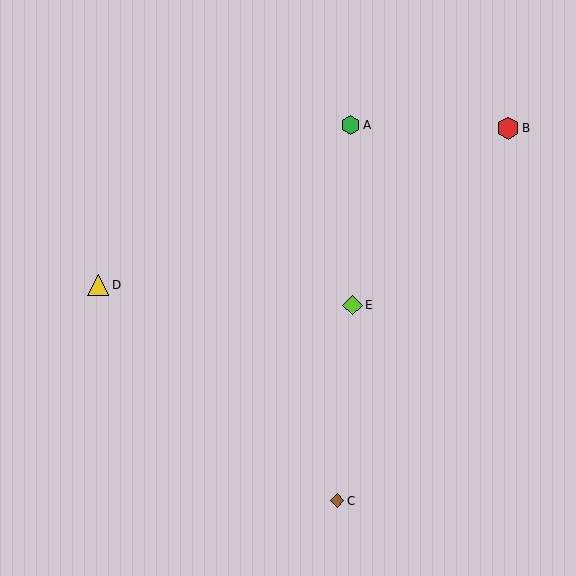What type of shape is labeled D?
Shape D is a yellow triangle.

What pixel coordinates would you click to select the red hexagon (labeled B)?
Click at (508, 128) to select the red hexagon B.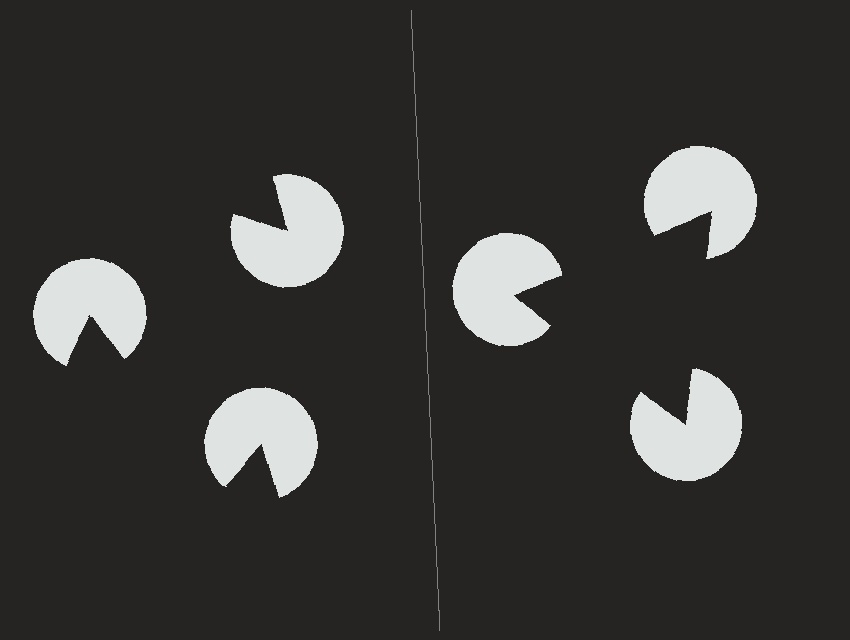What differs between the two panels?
The pac-man discs are positioned identically on both sides; only the wedge orientations differ. On the right they align to a triangle; on the left they are misaligned.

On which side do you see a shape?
An illusory triangle appears on the right side. On the left side the wedge cuts are rotated, so no coherent shape forms.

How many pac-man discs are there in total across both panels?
6 — 3 on each side.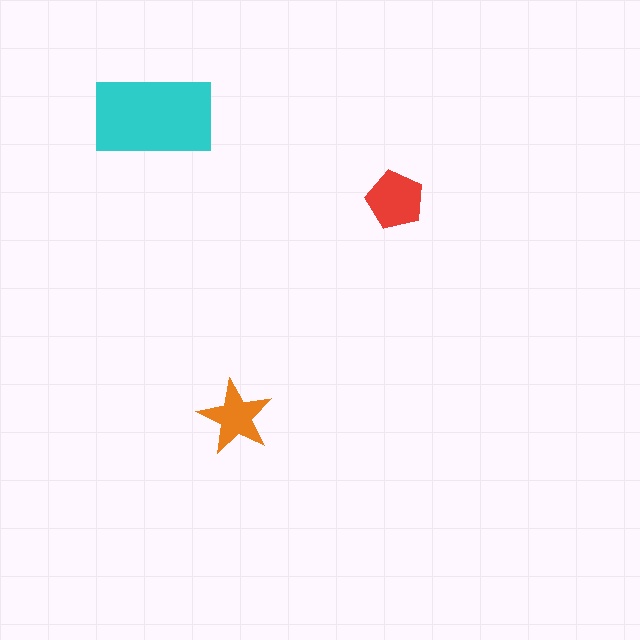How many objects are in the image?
There are 3 objects in the image.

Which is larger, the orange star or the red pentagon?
The red pentagon.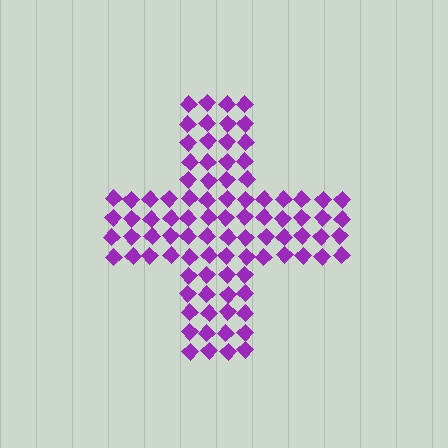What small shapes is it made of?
It is made of small diamonds.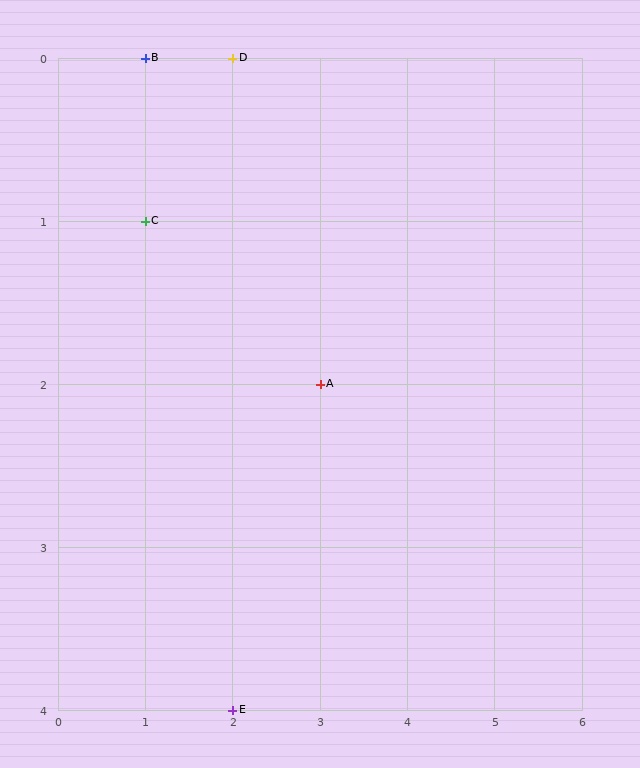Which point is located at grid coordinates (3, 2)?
Point A is at (3, 2).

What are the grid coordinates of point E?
Point E is at grid coordinates (2, 4).